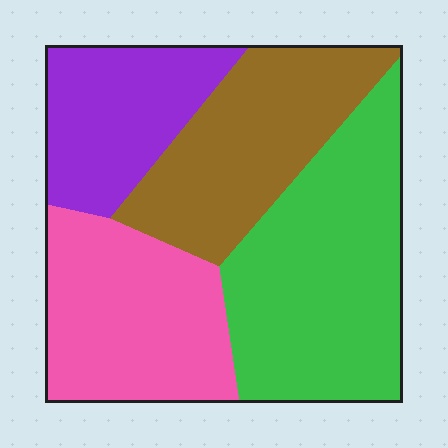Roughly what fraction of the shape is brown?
Brown takes up about one quarter (1/4) of the shape.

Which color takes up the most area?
Green, at roughly 35%.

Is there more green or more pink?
Green.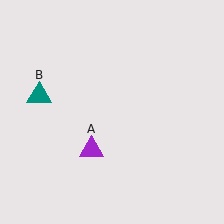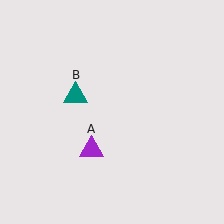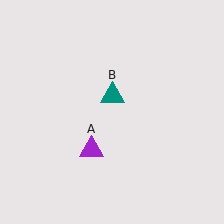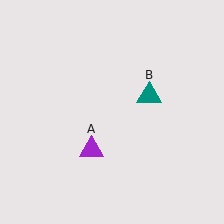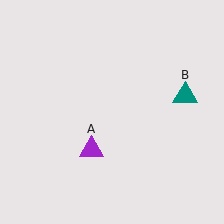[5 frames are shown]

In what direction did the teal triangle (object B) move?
The teal triangle (object B) moved right.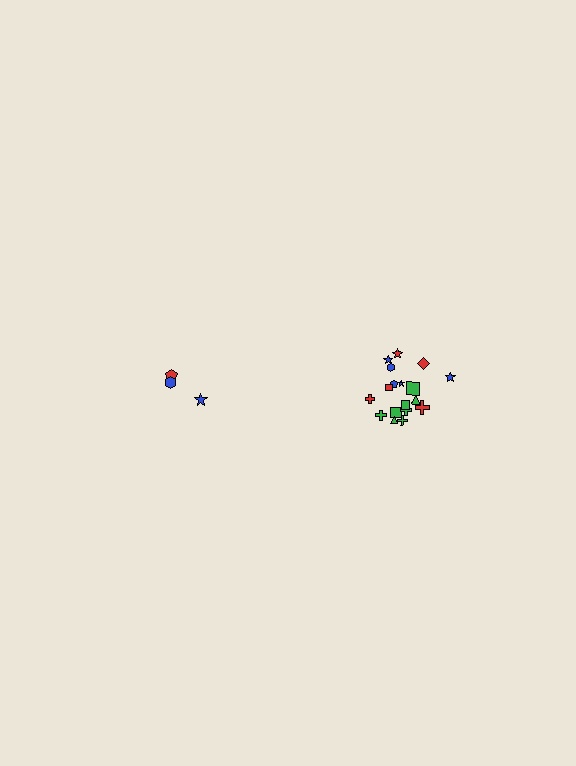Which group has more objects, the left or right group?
The right group.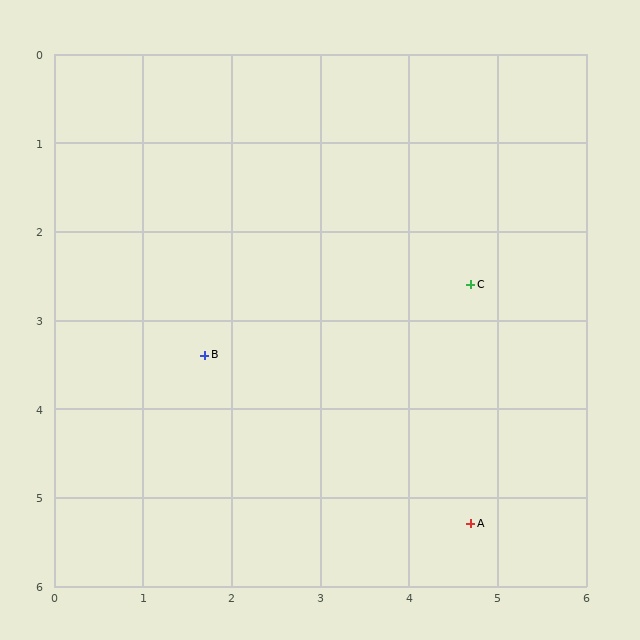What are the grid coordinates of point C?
Point C is at approximately (4.7, 2.6).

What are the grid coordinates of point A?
Point A is at approximately (4.7, 5.3).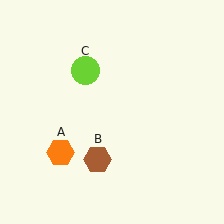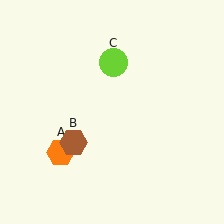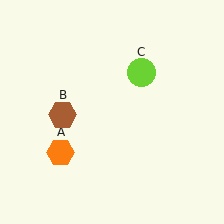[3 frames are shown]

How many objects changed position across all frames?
2 objects changed position: brown hexagon (object B), lime circle (object C).